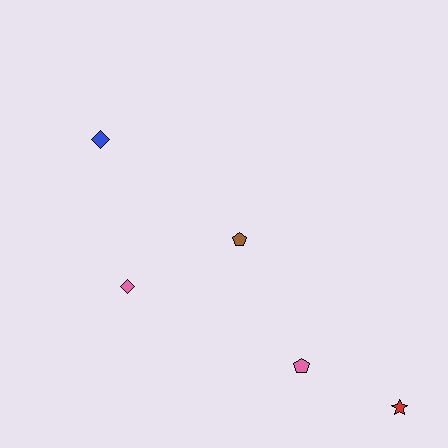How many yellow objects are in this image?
There are no yellow objects.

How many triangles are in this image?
There are no triangles.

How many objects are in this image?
There are 5 objects.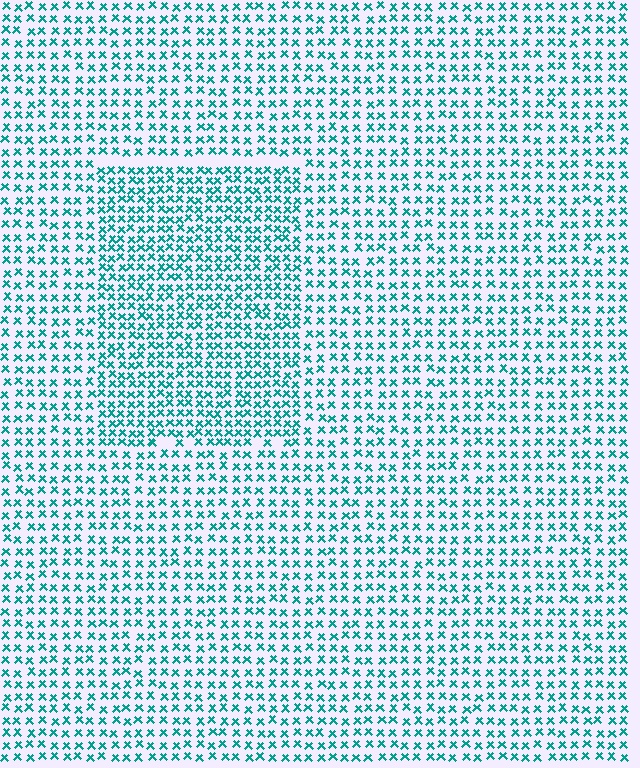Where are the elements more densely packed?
The elements are more densely packed inside the rectangle boundary.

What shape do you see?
I see a rectangle.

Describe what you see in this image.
The image contains small teal elements arranged at two different densities. A rectangle-shaped region is visible where the elements are more densely packed than the surrounding area.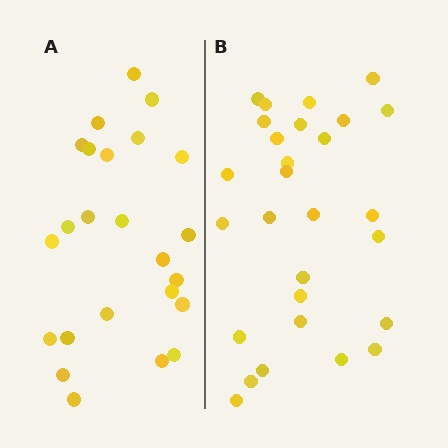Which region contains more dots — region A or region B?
Region B (the right region) has more dots.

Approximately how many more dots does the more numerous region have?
Region B has about 4 more dots than region A.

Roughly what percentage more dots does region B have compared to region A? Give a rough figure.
About 15% more.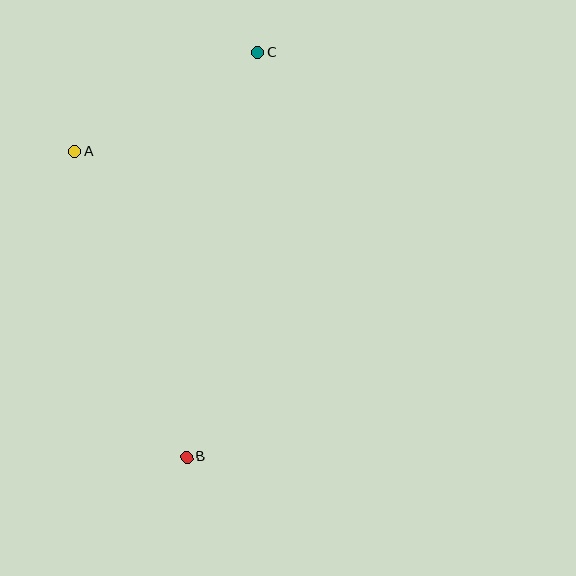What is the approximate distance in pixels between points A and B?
The distance between A and B is approximately 325 pixels.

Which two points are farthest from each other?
Points B and C are farthest from each other.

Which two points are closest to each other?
Points A and C are closest to each other.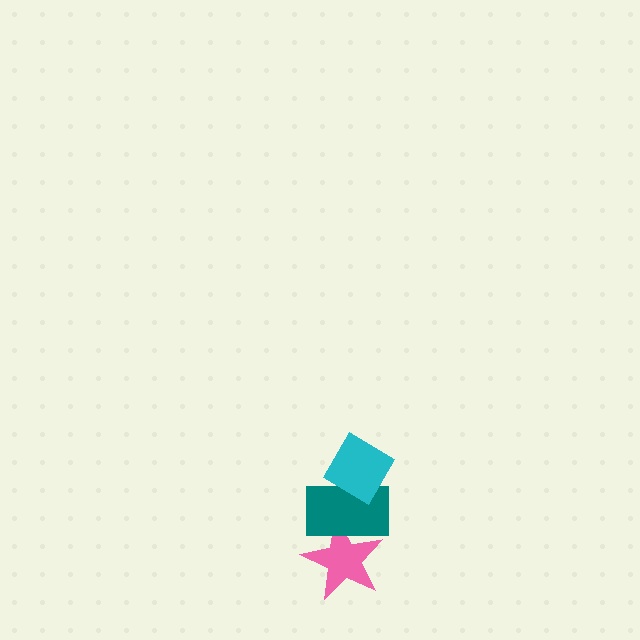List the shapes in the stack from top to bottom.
From top to bottom: the cyan diamond, the teal rectangle, the pink star.